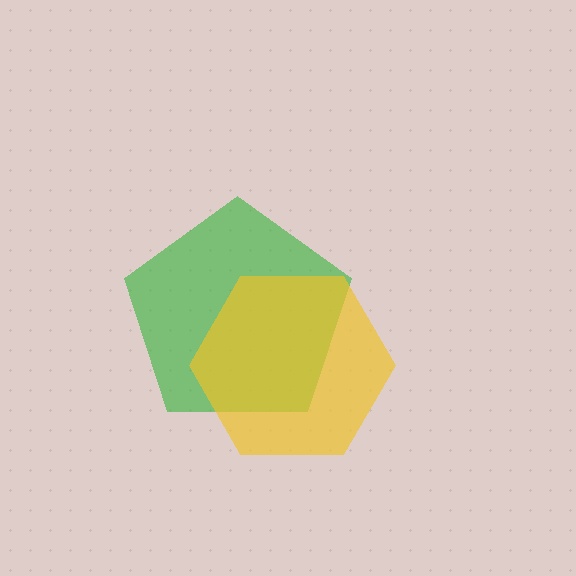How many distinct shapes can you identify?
There are 2 distinct shapes: a green pentagon, a yellow hexagon.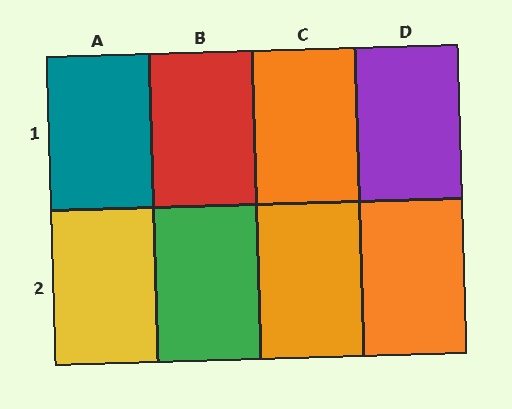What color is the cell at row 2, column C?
Orange.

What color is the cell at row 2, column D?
Orange.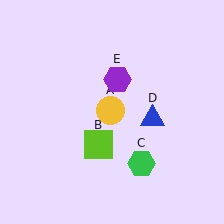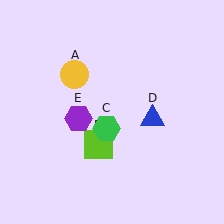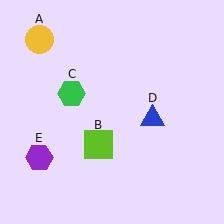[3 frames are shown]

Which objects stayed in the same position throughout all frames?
Lime square (object B) and blue triangle (object D) remained stationary.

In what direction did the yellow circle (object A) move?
The yellow circle (object A) moved up and to the left.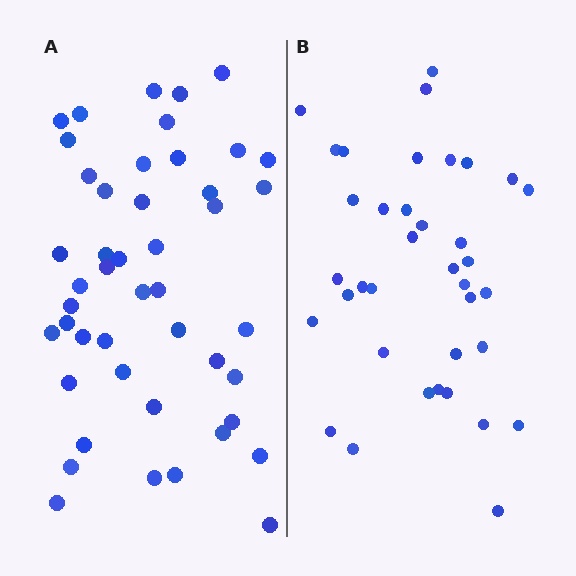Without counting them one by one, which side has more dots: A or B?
Region A (the left region) has more dots.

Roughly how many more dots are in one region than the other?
Region A has roughly 8 or so more dots than region B.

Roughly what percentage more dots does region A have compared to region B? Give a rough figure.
About 25% more.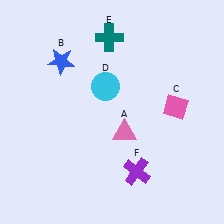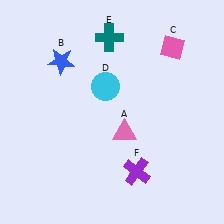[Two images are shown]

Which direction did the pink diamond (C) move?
The pink diamond (C) moved up.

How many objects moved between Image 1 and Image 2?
1 object moved between the two images.